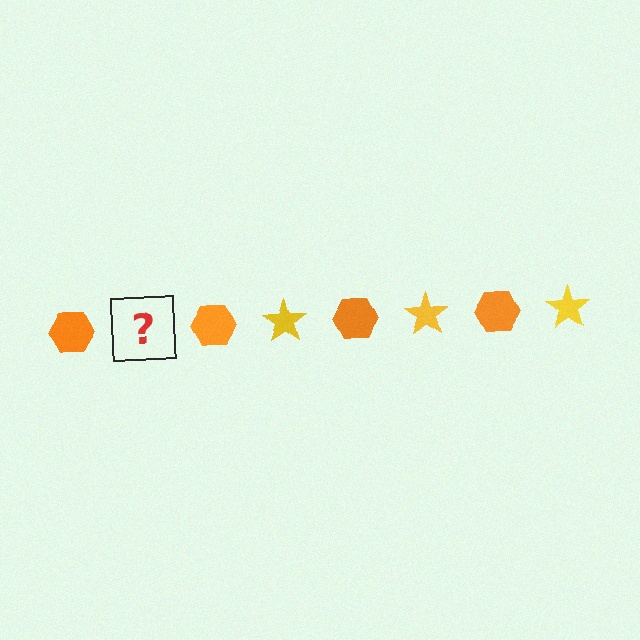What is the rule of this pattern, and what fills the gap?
The rule is that the pattern alternates between orange hexagon and yellow star. The gap should be filled with a yellow star.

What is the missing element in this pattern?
The missing element is a yellow star.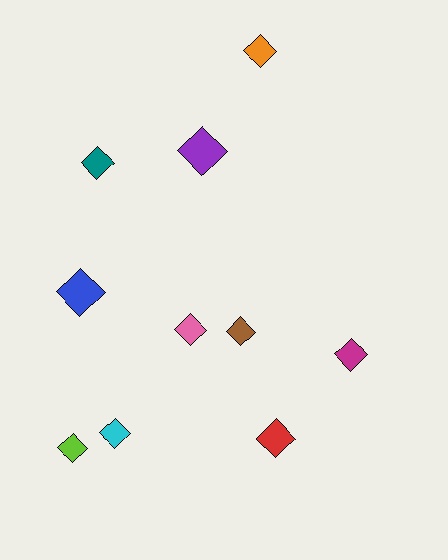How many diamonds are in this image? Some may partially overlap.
There are 10 diamonds.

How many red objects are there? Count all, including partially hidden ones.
There is 1 red object.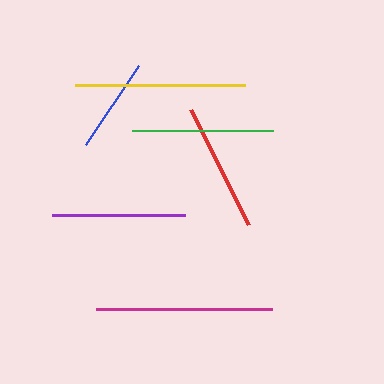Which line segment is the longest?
The magenta line is the longest at approximately 175 pixels.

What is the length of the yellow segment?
The yellow segment is approximately 170 pixels long.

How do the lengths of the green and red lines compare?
The green and red lines are approximately the same length.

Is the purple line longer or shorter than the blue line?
The purple line is longer than the blue line.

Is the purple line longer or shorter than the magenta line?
The magenta line is longer than the purple line.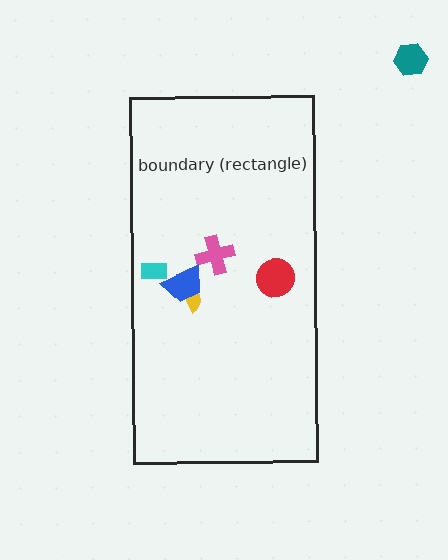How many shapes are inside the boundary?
5 inside, 1 outside.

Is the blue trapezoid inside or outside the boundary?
Inside.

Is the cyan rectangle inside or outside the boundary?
Inside.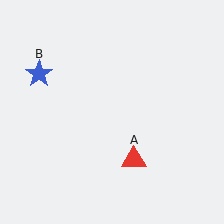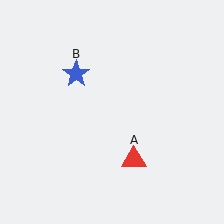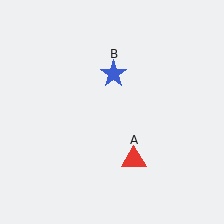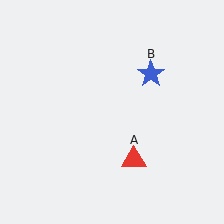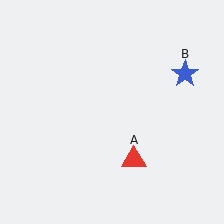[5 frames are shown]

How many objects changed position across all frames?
1 object changed position: blue star (object B).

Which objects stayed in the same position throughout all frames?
Red triangle (object A) remained stationary.